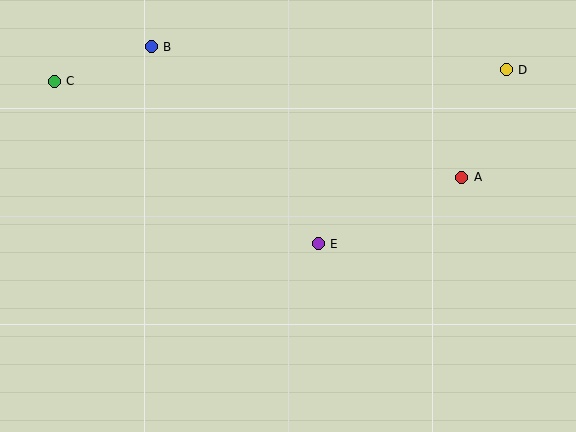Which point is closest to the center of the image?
Point E at (318, 244) is closest to the center.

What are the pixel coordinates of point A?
Point A is at (462, 177).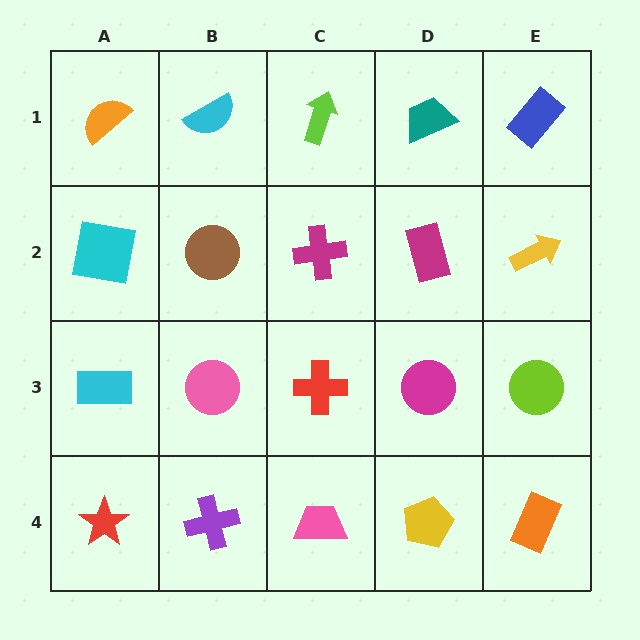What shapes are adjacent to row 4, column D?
A magenta circle (row 3, column D), a pink trapezoid (row 4, column C), an orange rectangle (row 4, column E).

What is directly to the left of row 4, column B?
A red star.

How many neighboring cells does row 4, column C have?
3.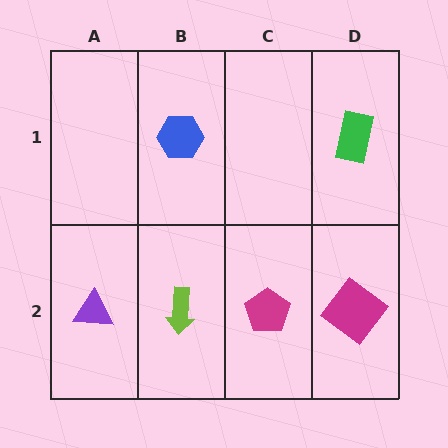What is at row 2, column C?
A magenta pentagon.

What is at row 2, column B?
A lime arrow.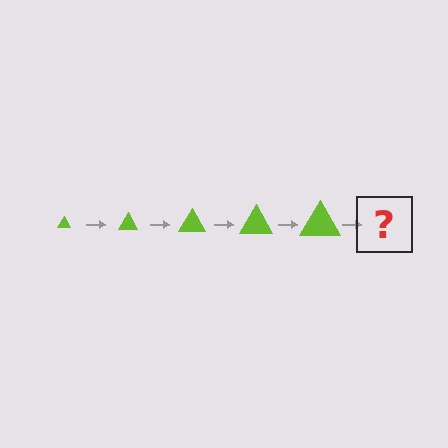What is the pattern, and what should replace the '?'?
The pattern is that the triangle gets progressively larger each step. The '?' should be a lime triangle, larger than the previous one.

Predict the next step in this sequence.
The next step is a lime triangle, larger than the previous one.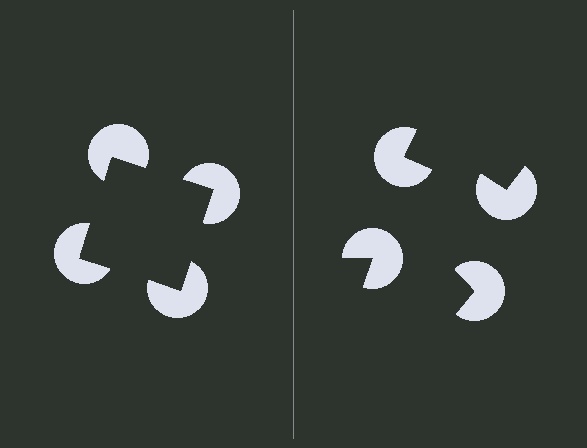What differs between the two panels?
The pac-man discs are positioned identically on both sides; only the wedge orientations differ. On the left they align to a square; on the right they are misaligned.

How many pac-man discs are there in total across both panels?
8 — 4 on each side.